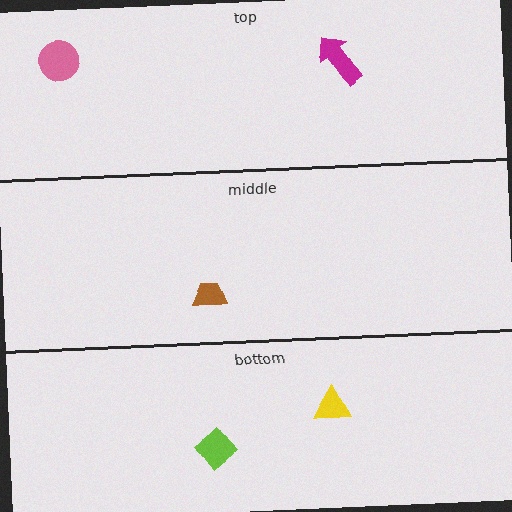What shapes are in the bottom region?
The yellow triangle, the lime diamond.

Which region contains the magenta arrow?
The top region.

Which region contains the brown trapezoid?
The middle region.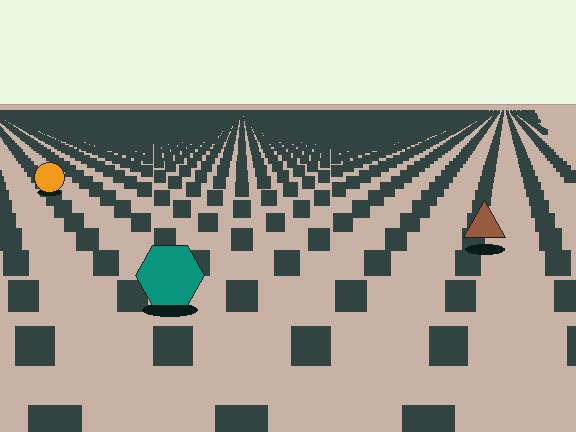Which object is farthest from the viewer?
The orange circle is farthest from the viewer. It appears smaller and the ground texture around it is denser.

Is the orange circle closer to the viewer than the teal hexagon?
No. The teal hexagon is closer — you can tell from the texture gradient: the ground texture is coarser near it.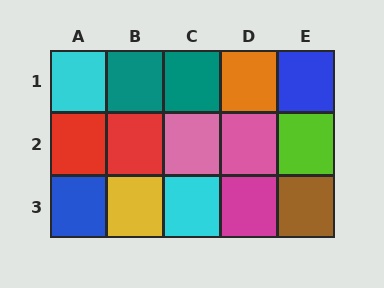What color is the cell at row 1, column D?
Orange.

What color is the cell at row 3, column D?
Magenta.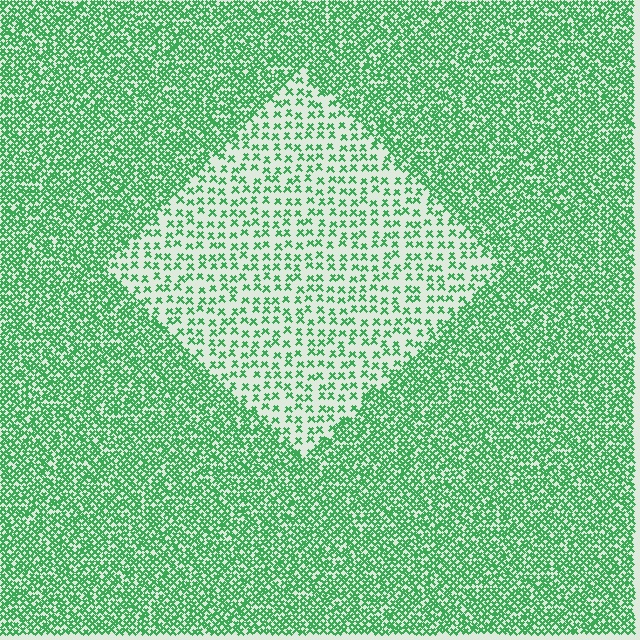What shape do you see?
I see a diamond.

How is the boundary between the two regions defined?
The boundary is defined by a change in element density (approximately 2.5x ratio). All elements are the same color, size, and shape.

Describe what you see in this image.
The image contains small green elements arranged at two different densities. A diamond-shaped region is visible where the elements are less densely packed than the surrounding area.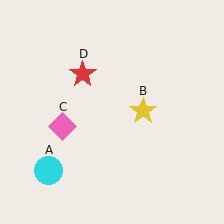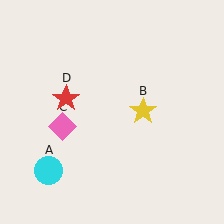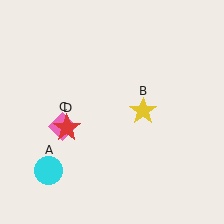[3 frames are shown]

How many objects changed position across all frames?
1 object changed position: red star (object D).